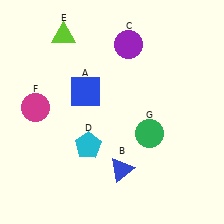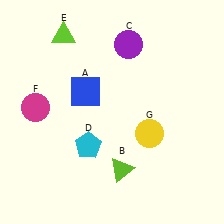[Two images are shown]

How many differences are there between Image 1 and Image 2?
There are 2 differences between the two images.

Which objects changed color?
B changed from blue to lime. G changed from green to yellow.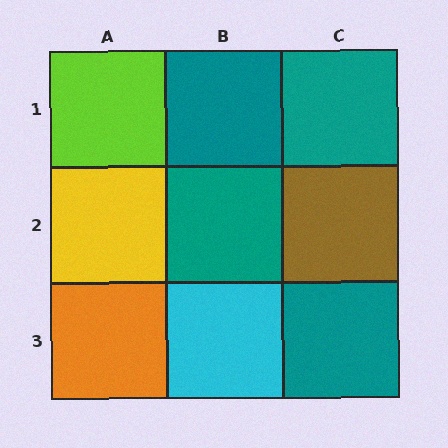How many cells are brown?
1 cell is brown.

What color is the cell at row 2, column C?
Brown.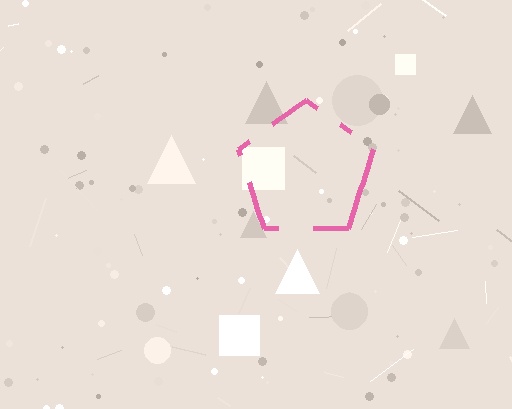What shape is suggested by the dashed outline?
The dashed outline suggests a pentagon.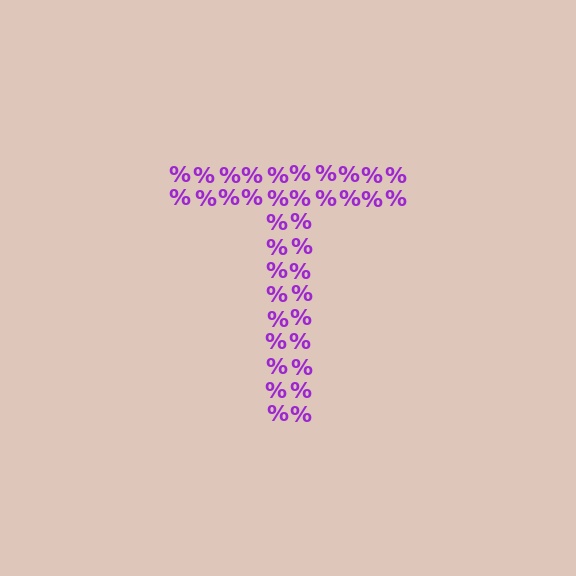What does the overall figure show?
The overall figure shows the letter T.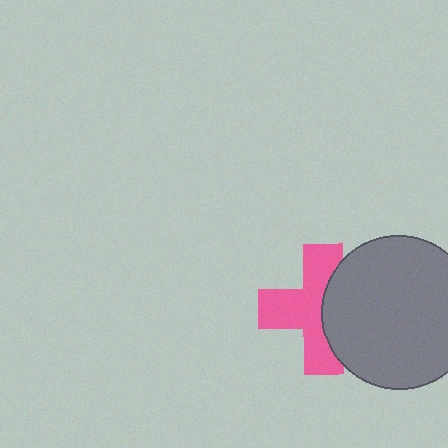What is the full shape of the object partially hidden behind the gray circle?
The partially hidden object is a pink cross.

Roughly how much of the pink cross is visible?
About half of it is visible (roughly 61%).